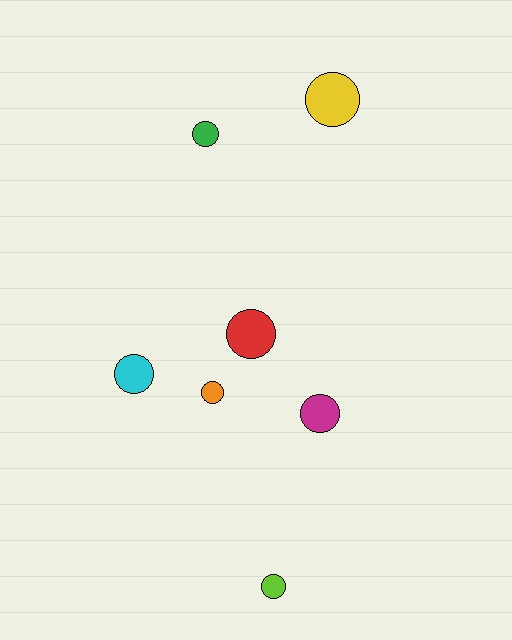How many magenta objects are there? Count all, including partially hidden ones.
There is 1 magenta object.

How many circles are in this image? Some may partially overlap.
There are 7 circles.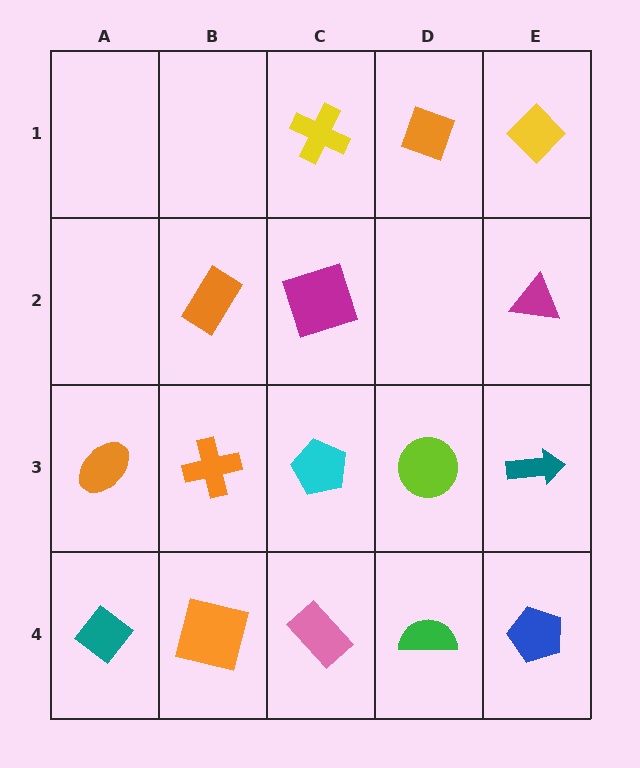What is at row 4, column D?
A green semicircle.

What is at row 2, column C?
A magenta square.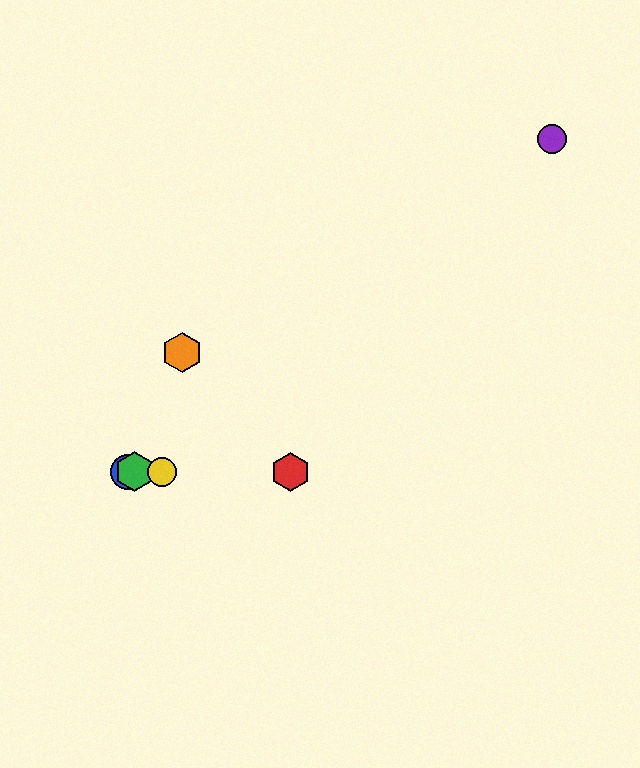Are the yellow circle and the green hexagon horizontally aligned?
Yes, both are at y≈472.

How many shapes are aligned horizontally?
4 shapes (the red hexagon, the blue circle, the green hexagon, the yellow circle) are aligned horizontally.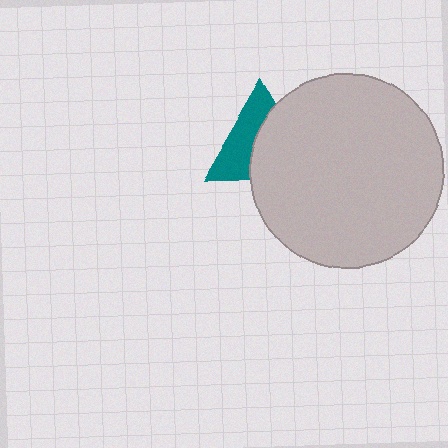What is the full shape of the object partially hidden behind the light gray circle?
The partially hidden object is a teal triangle.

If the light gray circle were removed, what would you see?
You would see the complete teal triangle.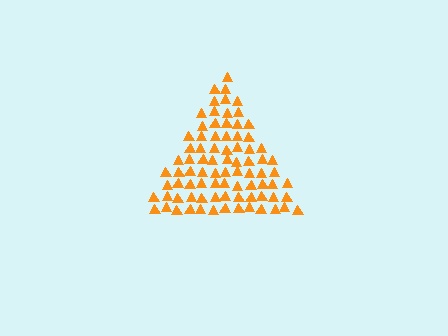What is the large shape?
The large shape is a triangle.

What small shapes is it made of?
It is made of small triangles.